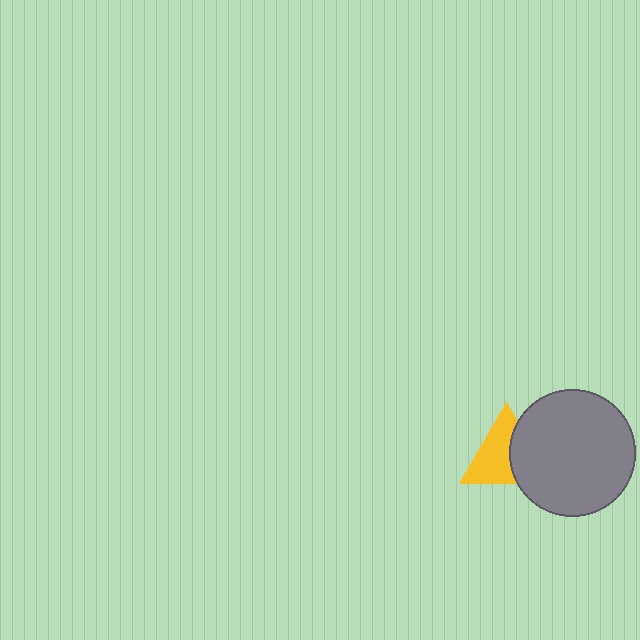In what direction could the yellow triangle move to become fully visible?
The yellow triangle could move left. That would shift it out from behind the gray circle entirely.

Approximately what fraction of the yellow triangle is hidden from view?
Roughly 39% of the yellow triangle is hidden behind the gray circle.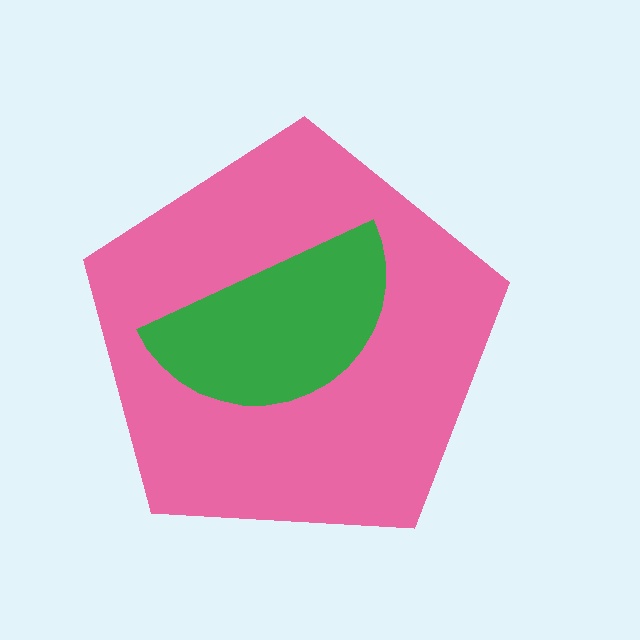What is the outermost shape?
The pink pentagon.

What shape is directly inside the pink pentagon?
The green semicircle.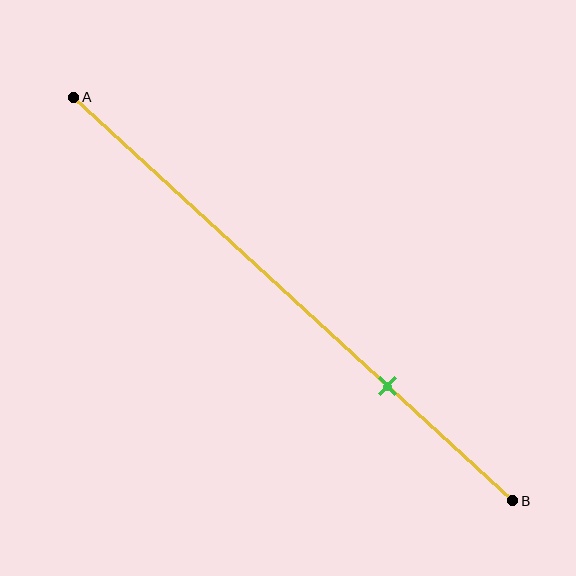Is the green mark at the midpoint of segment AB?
No, the mark is at about 70% from A, not at the 50% midpoint.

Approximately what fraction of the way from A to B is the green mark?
The green mark is approximately 70% of the way from A to B.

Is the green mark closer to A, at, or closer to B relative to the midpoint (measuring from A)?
The green mark is closer to point B than the midpoint of segment AB.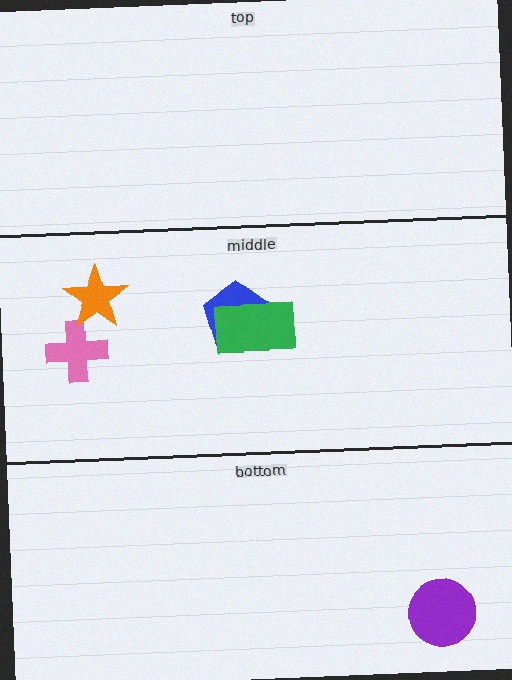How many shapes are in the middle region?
4.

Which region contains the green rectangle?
The middle region.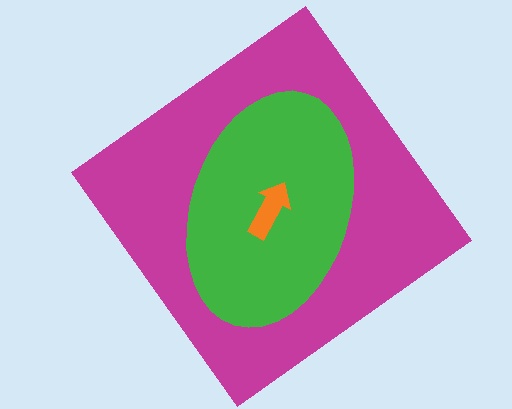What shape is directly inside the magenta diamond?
The green ellipse.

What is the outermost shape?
The magenta diamond.